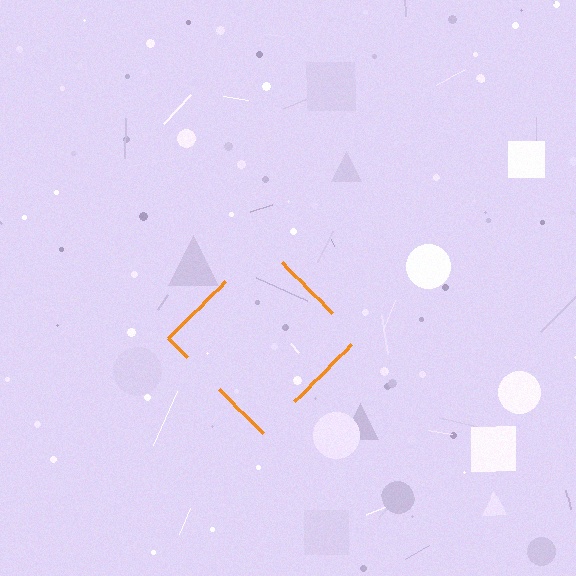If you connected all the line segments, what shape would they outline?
They would outline a diamond.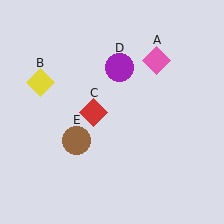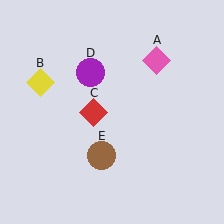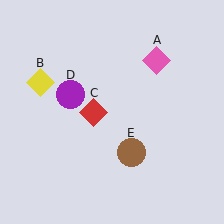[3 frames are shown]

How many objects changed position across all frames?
2 objects changed position: purple circle (object D), brown circle (object E).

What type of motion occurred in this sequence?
The purple circle (object D), brown circle (object E) rotated counterclockwise around the center of the scene.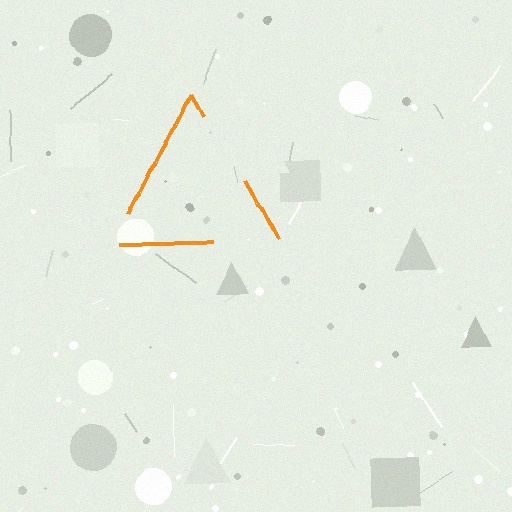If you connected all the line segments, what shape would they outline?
They would outline a triangle.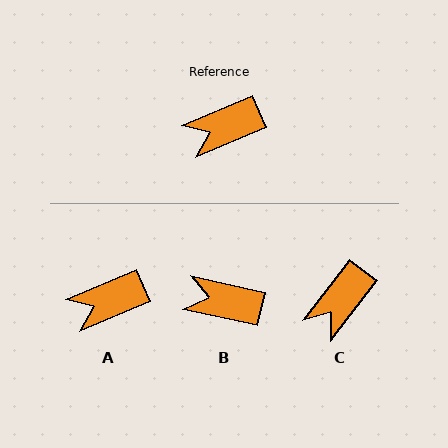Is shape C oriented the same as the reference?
No, it is off by about 29 degrees.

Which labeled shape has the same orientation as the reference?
A.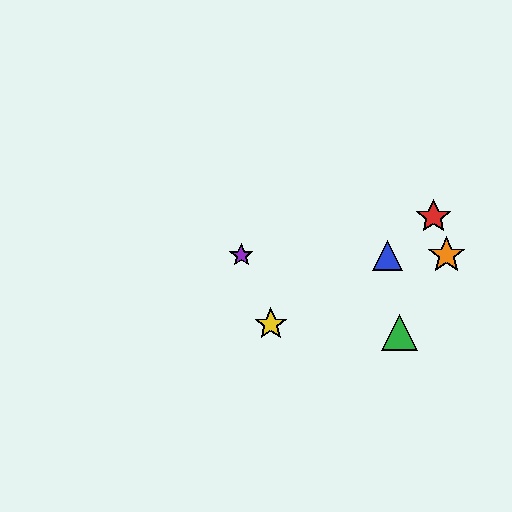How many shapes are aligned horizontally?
3 shapes (the blue triangle, the purple star, the orange star) are aligned horizontally.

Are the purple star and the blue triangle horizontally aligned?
Yes, both are at y≈255.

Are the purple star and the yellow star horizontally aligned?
No, the purple star is at y≈255 and the yellow star is at y≈324.